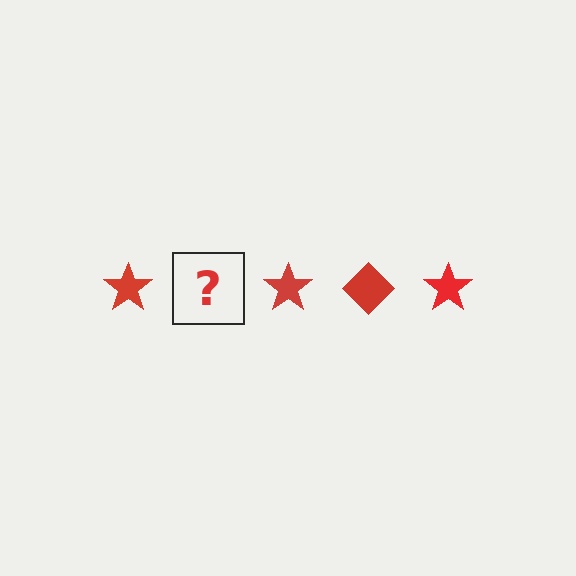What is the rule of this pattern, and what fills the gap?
The rule is that the pattern cycles through star, diamond shapes in red. The gap should be filled with a red diamond.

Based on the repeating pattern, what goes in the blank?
The blank should be a red diamond.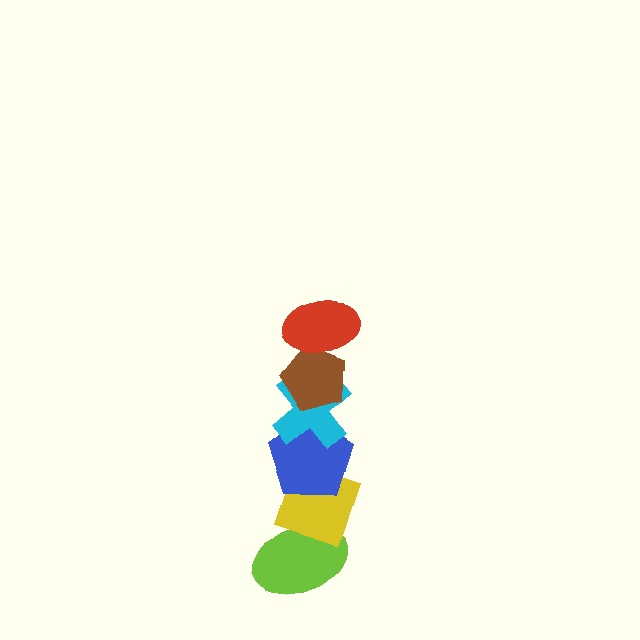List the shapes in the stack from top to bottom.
From top to bottom: the red ellipse, the brown pentagon, the cyan cross, the blue pentagon, the yellow diamond, the lime ellipse.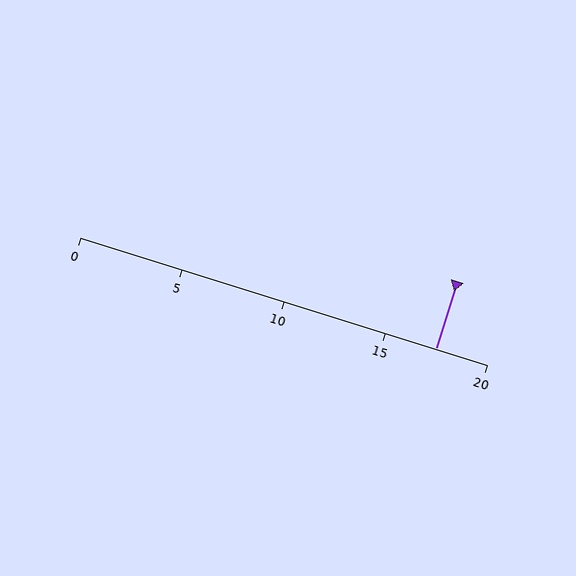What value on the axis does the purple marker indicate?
The marker indicates approximately 17.5.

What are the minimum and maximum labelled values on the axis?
The axis runs from 0 to 20.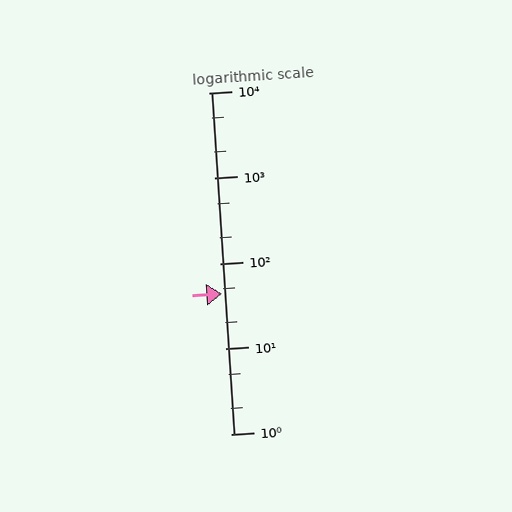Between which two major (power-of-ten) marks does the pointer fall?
The pointer is between 10 and 100.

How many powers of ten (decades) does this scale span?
The scale spans 4 decades, from 1 to 10000.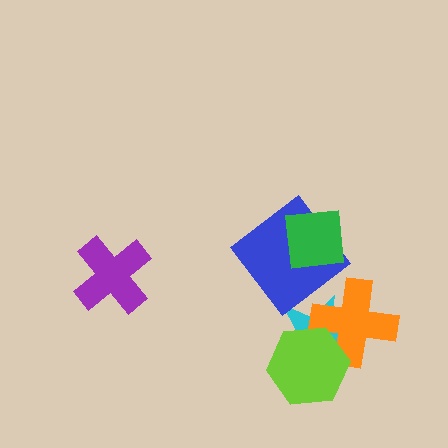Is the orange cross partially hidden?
Yes, it is partially covered by another shape.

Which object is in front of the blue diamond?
The green square is in front of the blue diamond.